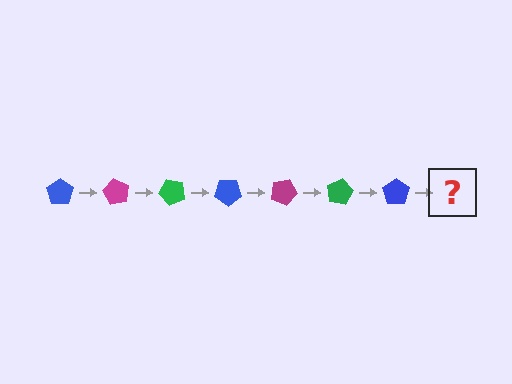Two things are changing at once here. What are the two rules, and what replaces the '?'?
The two rules are that it rotates 60 degrees each step and the color cycles through blue, magenta, and green. The '?' should be a magenta pentagon, rotated 420 degrees from the start.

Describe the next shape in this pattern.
It should be a magenta pentagon, rotated 420 degrees from the start.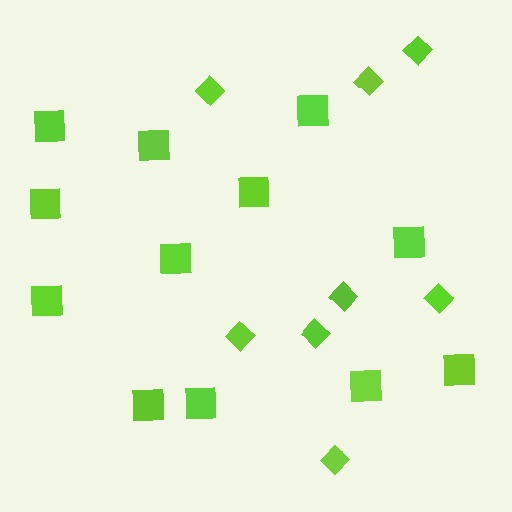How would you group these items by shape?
There are 2 groups: one group of squares (12) and one group of diamonds (8).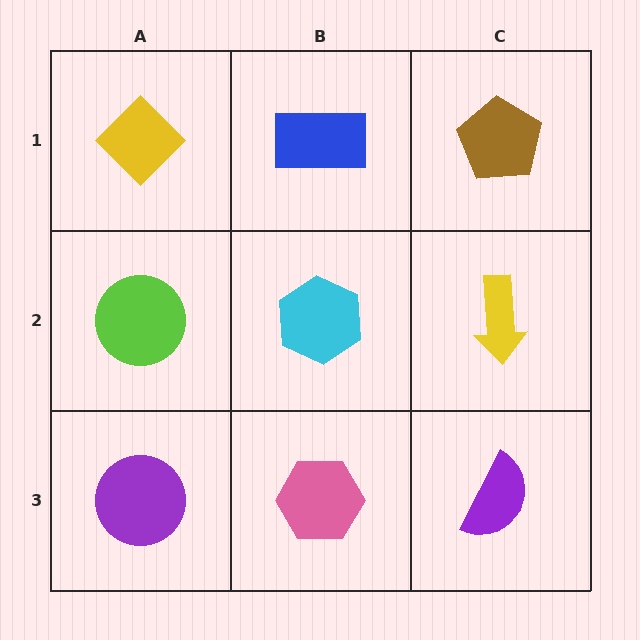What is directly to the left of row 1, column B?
A yellow diamond.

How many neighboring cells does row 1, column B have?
3.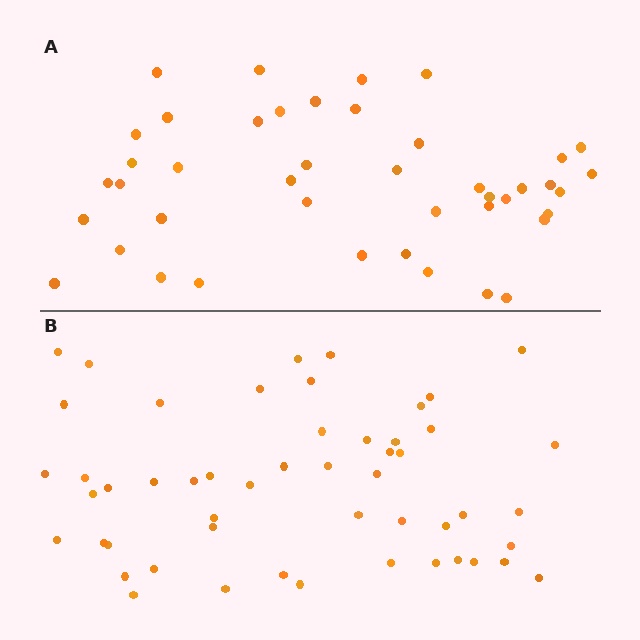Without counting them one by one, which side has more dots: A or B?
Region B (the bottom region) has more dots.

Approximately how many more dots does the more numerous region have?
Region B has roughly 8 or so more dots than region A.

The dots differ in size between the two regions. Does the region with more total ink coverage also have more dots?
No. Region A has more total ink coverage because its dots are larger, but region B actually contains more individual dots. Total area can be misleading — the number of items is what matters here.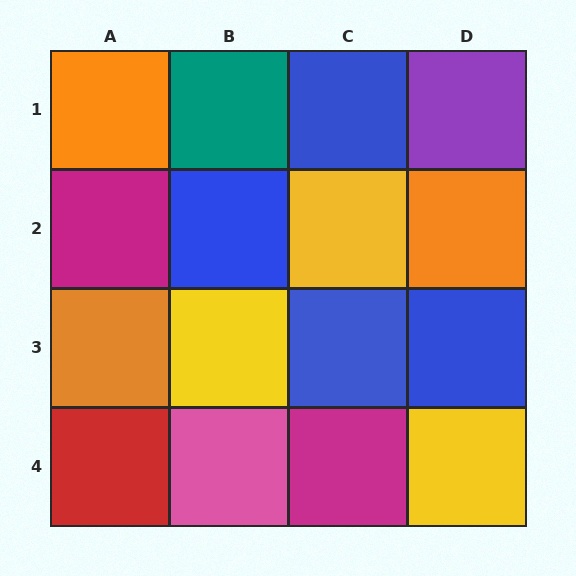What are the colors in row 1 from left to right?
Orange, teal, blue, purple.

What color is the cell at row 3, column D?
Blue.